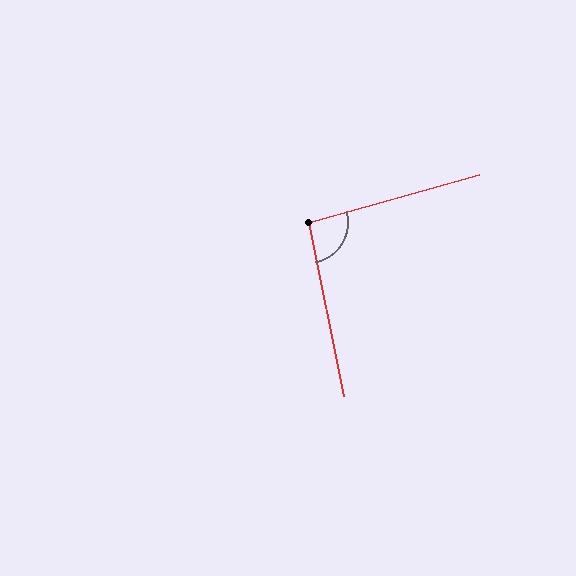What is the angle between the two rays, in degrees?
Approximately 94 degrees.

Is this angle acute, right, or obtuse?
It is approximately a right angle.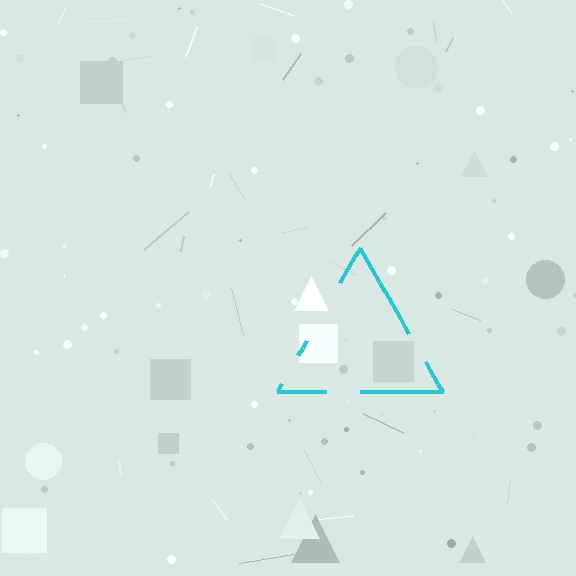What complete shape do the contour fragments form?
The contour fragments form a triangle.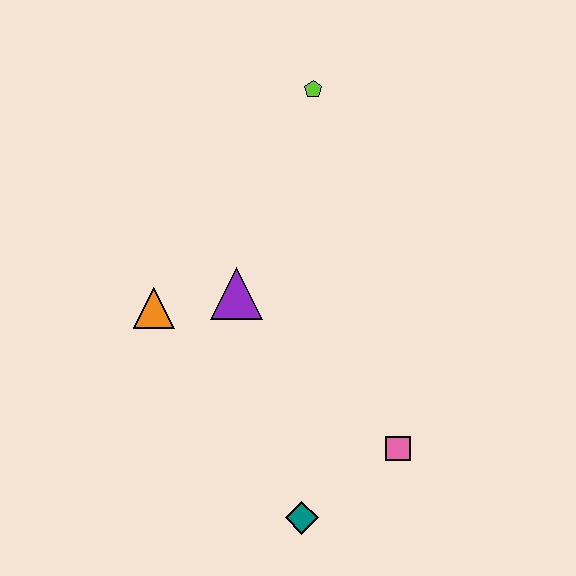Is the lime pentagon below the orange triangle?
No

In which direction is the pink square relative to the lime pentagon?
The pink square is below the lime pentagon.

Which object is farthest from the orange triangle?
The pink square is farthest from the orange triangle.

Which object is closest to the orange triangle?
The purple triangle is closest to the orange triangle.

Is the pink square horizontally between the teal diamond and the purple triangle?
No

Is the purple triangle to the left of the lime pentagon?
Yes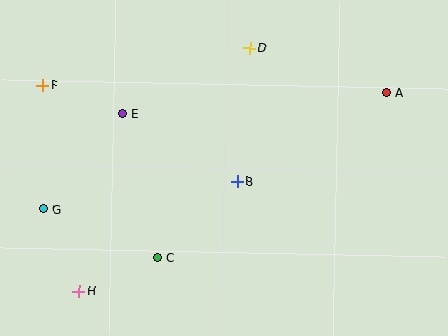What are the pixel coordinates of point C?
Point C is at (158, 257).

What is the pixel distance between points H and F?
The distance between H and F is 209 pixels.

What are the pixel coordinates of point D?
Point D is at (250, 48).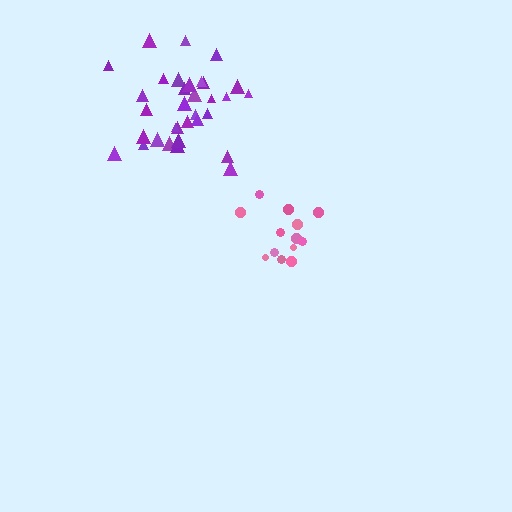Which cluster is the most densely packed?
Purple.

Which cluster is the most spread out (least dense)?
Pink.